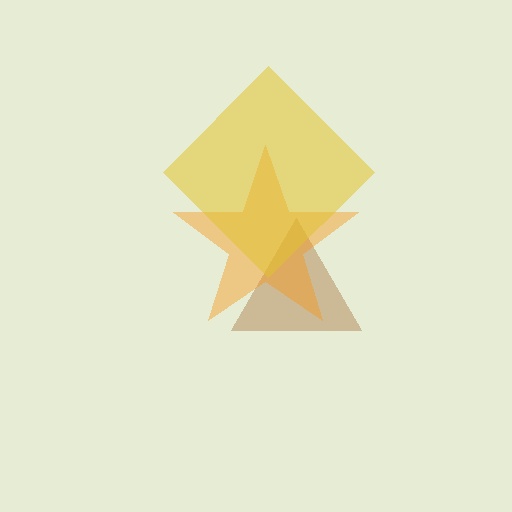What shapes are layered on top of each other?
The layered shapes are: a brown triangle, an orange star, a yellow diamond.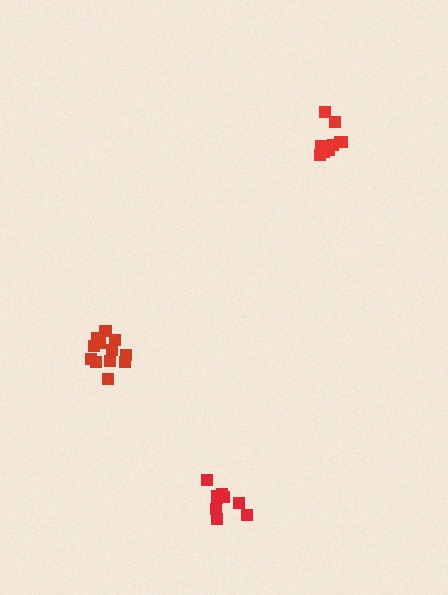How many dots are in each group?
Group 1: 13 dots, Group 2: 11 dots, Group 3: 9 dots (33 total).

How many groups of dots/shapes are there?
There are 3 groups.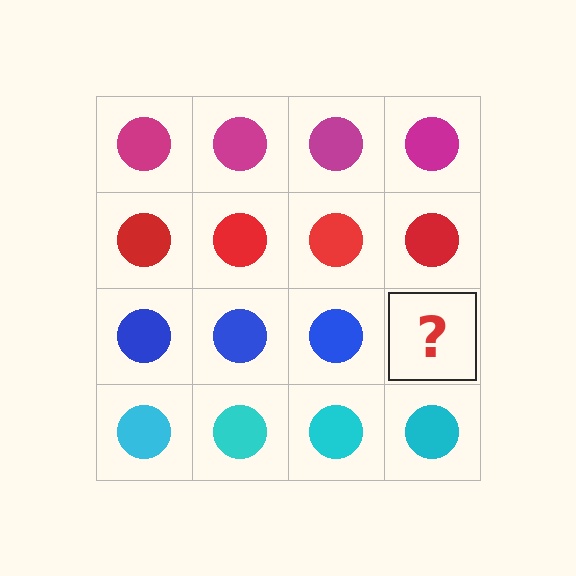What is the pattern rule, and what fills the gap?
The rule is that each row has a consistent color. The gap should be filled with a blue circle.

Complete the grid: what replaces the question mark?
The question mark should be replaced with a blue circle.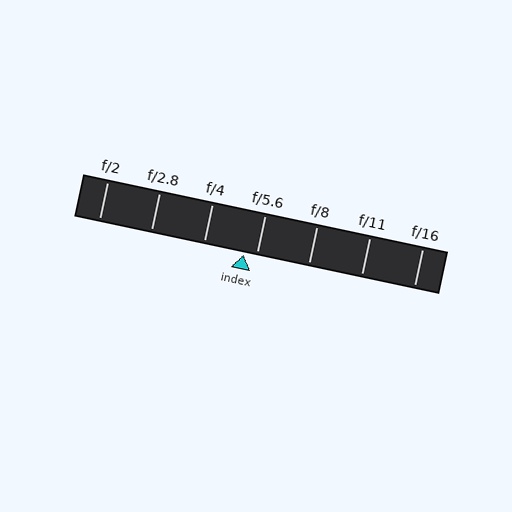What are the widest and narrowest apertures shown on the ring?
The widest aperture shown is f/2 and the narrowest is f/16.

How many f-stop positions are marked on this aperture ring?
There are 7 f-stop positions marked.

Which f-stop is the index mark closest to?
The index mark is closest to f/5.6.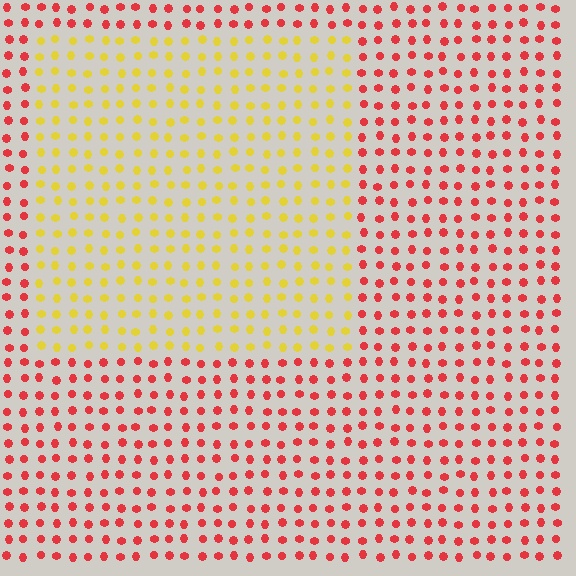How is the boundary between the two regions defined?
The boundary is defined purely by a slight shift in hue (about 58 degrees). Spacing, size, and orientation are identical on both sides.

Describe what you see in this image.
The image is filled with small red elements in a uniform arrangement. A rectangle-shaped region is visible where the elements are tinted to a slightly different hue, forming a subtle color boundary.